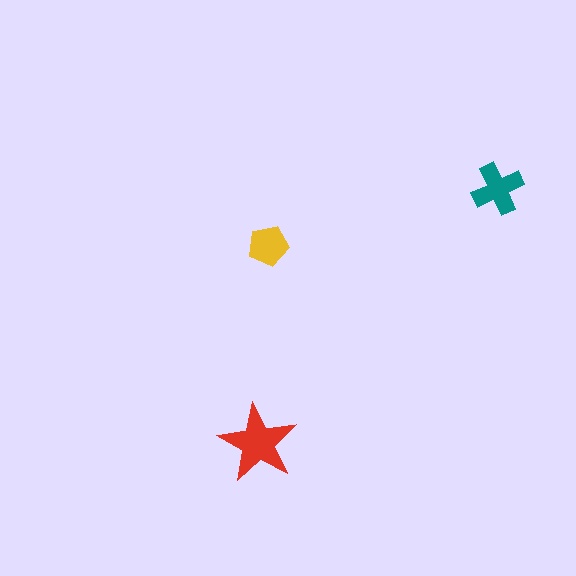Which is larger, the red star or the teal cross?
The red star.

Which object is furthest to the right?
The teal cross is rightmost.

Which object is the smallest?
The yellow pentagon.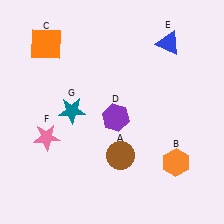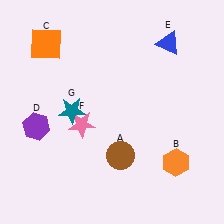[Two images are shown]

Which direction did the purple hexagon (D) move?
The purple hexagon (D) moved left.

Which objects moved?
The objects that moved are: the purple hexagon (D), the pink star (F).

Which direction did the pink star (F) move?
The pink star (F) moved right.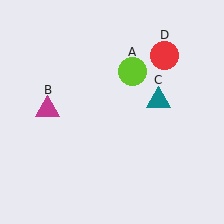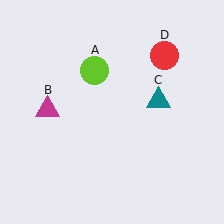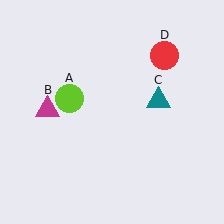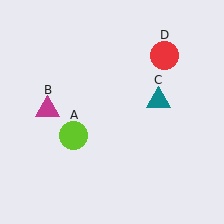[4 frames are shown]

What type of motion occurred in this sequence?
The lime circle (object A) rotated counterclockwise around the center of the scene.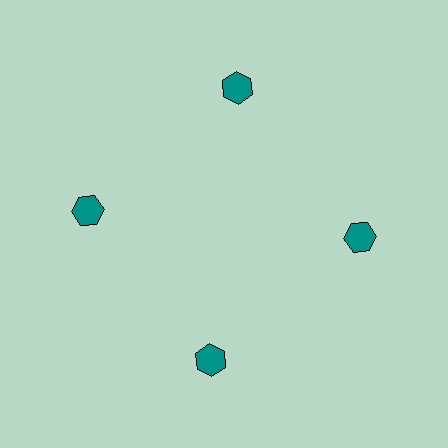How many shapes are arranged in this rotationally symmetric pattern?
There are 4 shapes, arranged in 4 groups of 1.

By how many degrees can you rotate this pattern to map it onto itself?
The pattern maps onto itself every 90 degrees of rotation.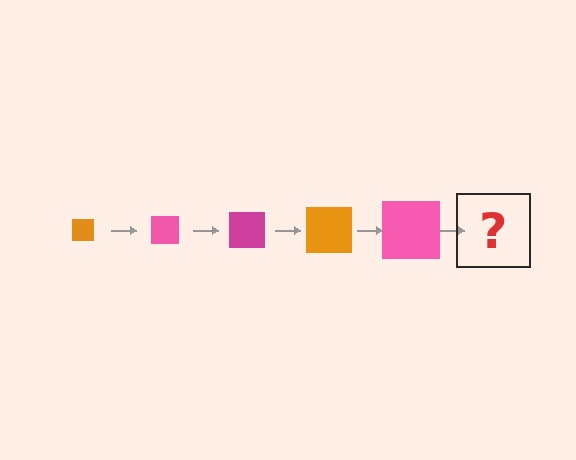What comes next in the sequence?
The next element should be a magenta square, larger than the previous one.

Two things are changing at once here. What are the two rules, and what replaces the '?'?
The two rules are that the square grows larger each step and the color cycles through orange, pink, and magenta. The '?' should be a magenta square, larger than the previous one.